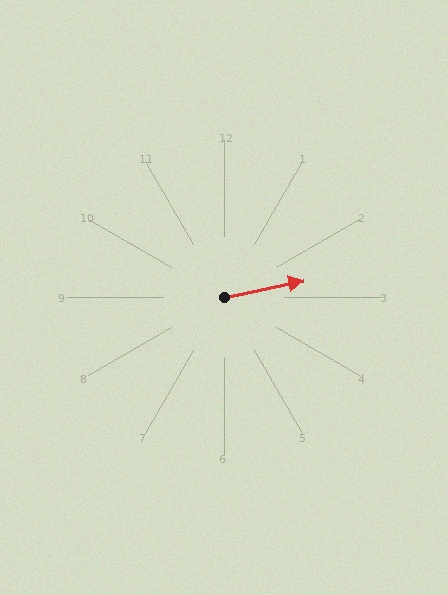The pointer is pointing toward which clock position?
Roughly 3 o'clock.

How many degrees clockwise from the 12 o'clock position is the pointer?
Approximately 78 degrees.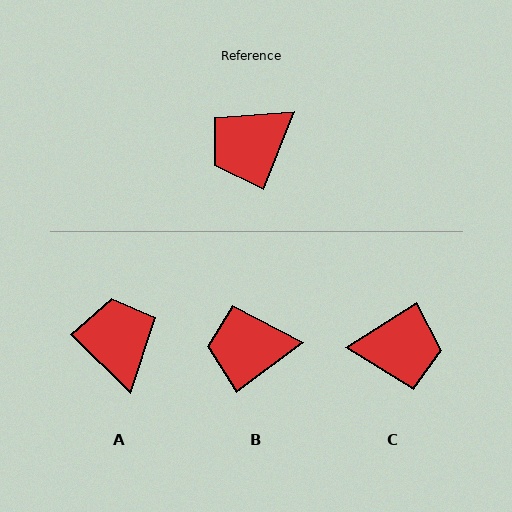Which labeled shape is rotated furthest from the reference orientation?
C, about 144 degrees away.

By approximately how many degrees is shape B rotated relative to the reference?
Approximately 32 degrees clockwise.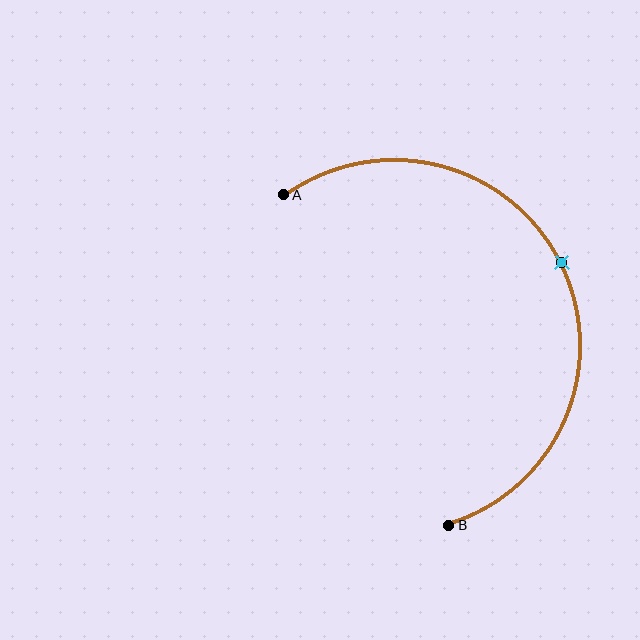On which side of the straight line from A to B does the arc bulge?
The arc bulges to the right of the straight line connecting A and B.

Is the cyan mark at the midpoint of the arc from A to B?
Yes. The cyan mark lies on the arc at equal arc-length from both A and B — it is the arc midpoint.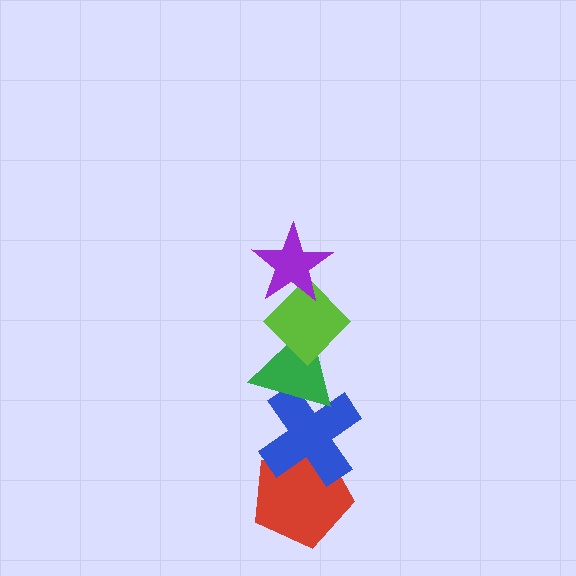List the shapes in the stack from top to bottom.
From top to bottom: the purple star, the lime diamond, the green triangle, the blue cross, the red pentagon.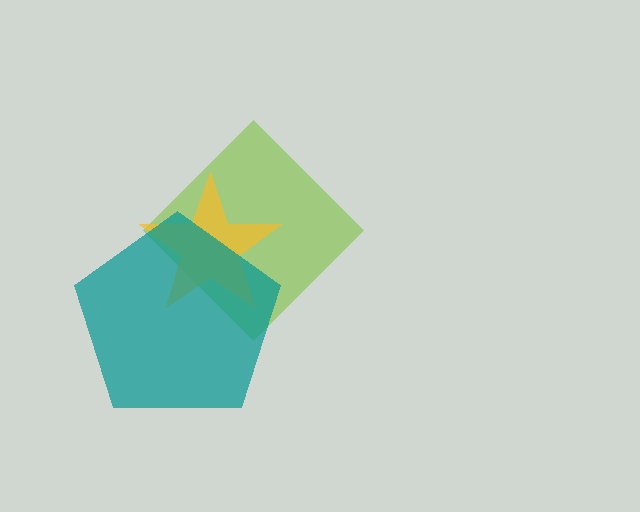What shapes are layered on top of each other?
The layered shapes are: a lime diamond, a yellow star, a teal pentagon.